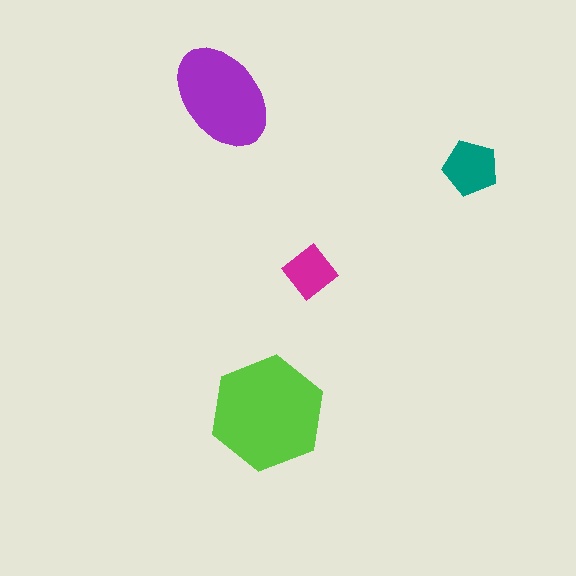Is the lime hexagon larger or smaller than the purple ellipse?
Larger.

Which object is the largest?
The lime hexagon.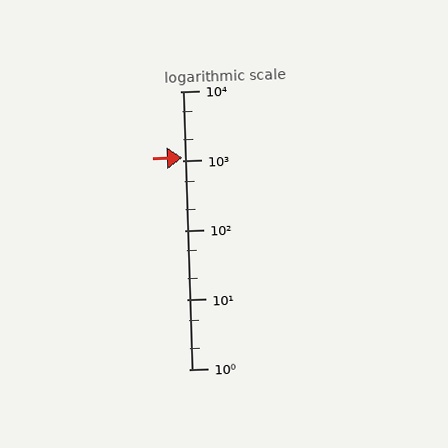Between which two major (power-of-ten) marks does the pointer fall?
The pointer is between 1000 and 10000.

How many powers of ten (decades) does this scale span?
The scale spans 4 decades, from 1 to 10000.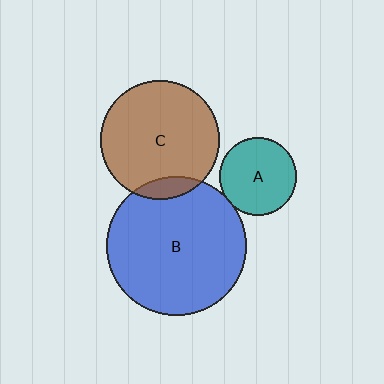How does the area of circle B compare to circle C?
Approximately 1.4 times.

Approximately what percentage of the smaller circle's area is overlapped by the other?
Approximately 5%.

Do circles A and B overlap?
Yes.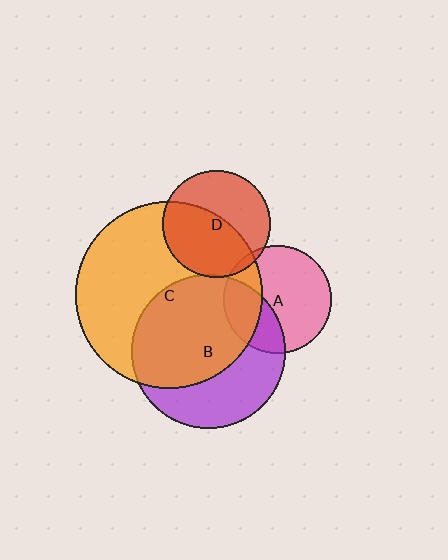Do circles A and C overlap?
Yes.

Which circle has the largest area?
Circle C (orange).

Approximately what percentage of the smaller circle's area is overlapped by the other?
Approximately 25%.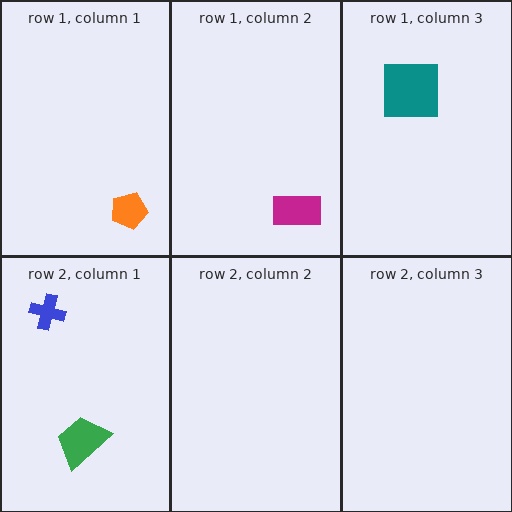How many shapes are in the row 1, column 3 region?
1.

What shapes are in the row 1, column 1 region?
The orange pentagon.